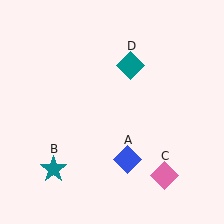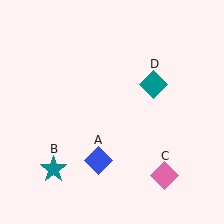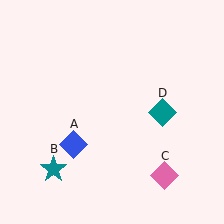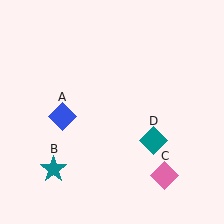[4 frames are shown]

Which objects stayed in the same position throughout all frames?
Teal star (object B) and pink diamond (object C) remained stationary.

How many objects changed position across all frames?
2 objects changed position: blue diamond (object A), teal diamond (object D).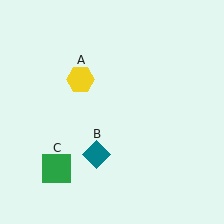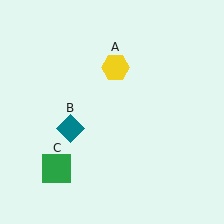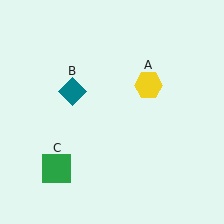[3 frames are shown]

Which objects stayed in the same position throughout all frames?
Green square (object C) remained stationary.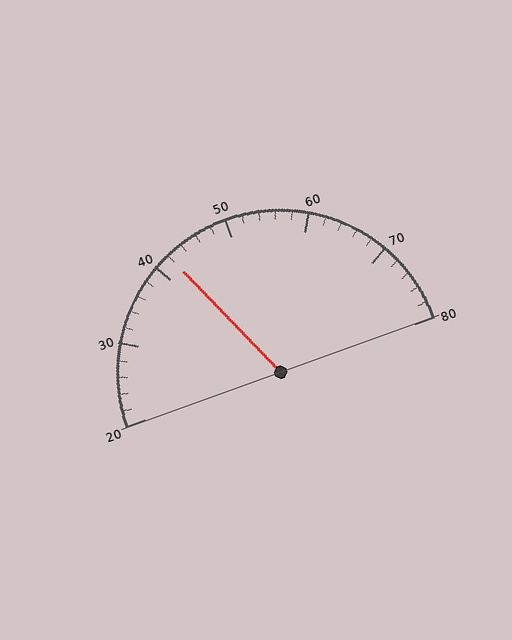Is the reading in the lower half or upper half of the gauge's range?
The reading is in the lower half of the range (20 to 80).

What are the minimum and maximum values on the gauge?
The gauge ranges from 20 to 80.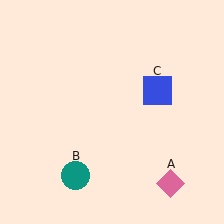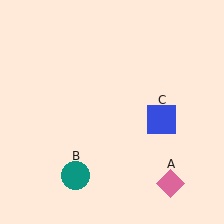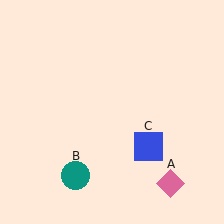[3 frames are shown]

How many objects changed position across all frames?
1 object changed position: blue square (object C).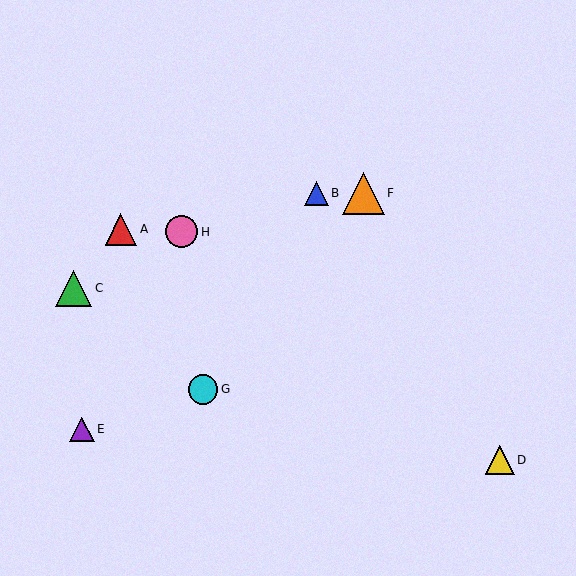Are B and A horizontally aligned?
No, B is at y≈193 and A is at y≈229.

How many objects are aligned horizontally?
2 objects (B, F) are aligned horizontally.